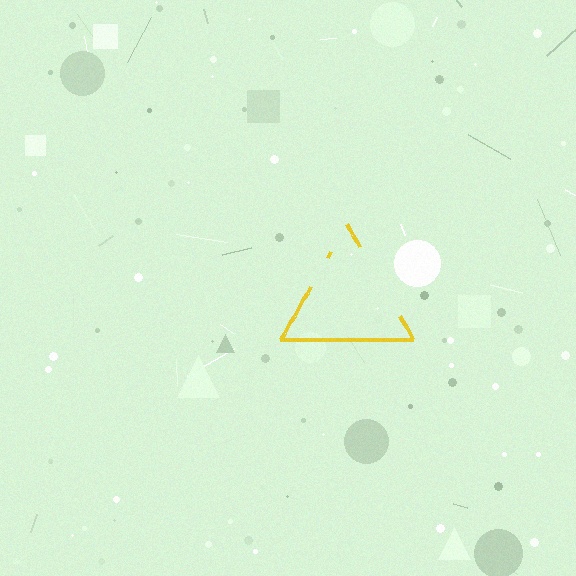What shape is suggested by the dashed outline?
The dashed outline suggests a triangle.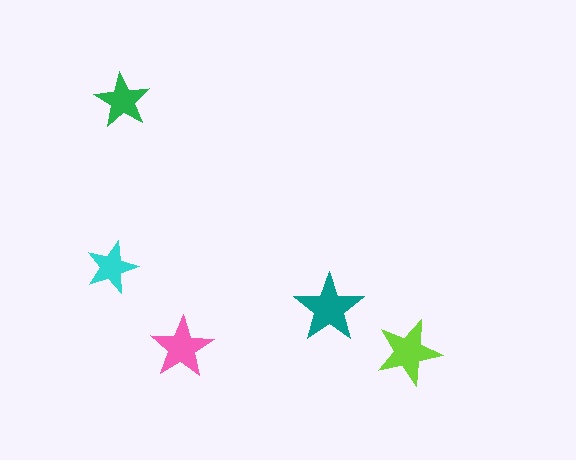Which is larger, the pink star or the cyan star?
The pink one.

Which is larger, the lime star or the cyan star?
The lime one.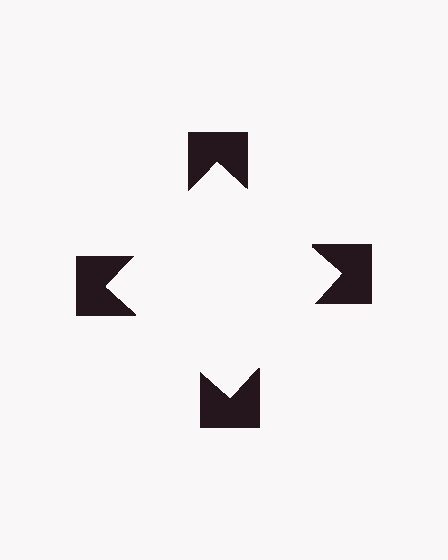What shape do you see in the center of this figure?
An illusory square — its edges are inferred from the aligned wedge cuts in the notched squares, not physically drawn.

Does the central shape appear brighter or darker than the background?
It typically appears slightly brighter than the background, even though no actual brightness change is drawn.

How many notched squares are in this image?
There are 4 — one at each vertex of the illusory square.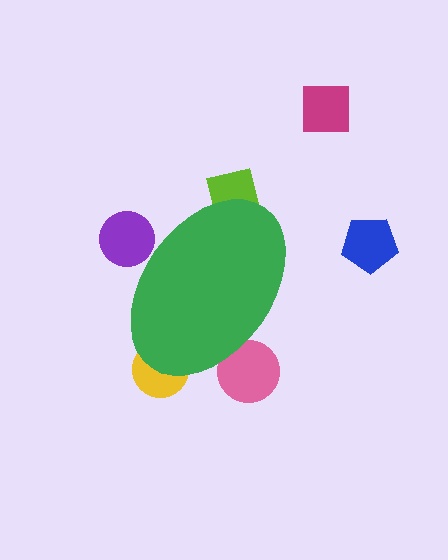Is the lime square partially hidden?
Yes, the lime square is partially hidden behind the green ellipse.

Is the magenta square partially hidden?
No, the magenta square is fully visible.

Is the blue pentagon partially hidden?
No, the blue pentagon is fully visible.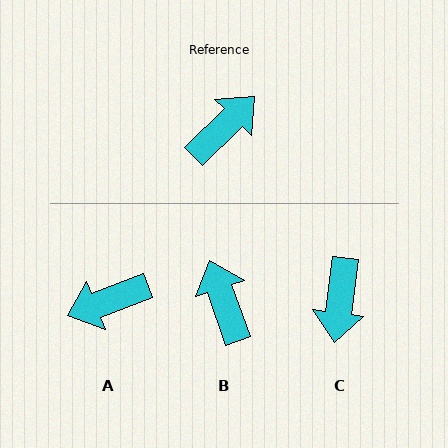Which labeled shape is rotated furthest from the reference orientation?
A, about 156 degrees away.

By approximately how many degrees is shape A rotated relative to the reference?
Approximately 156 degrees counter-clockwise.